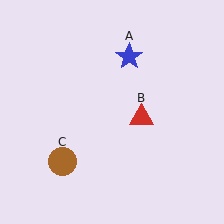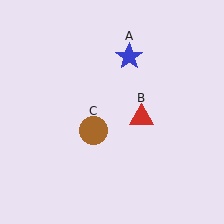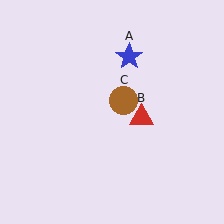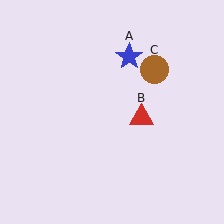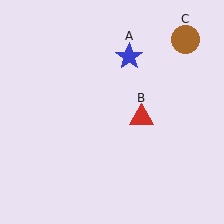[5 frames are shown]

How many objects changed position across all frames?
1 object changed position: brown circle (object C).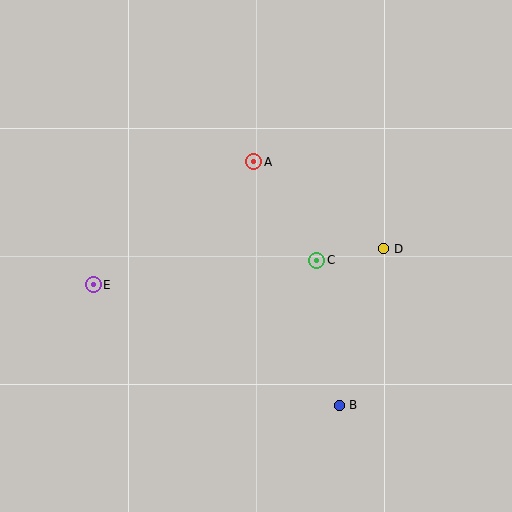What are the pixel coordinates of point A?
Point A is at (254, 162).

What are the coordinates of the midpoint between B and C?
The midpoint between B and C is at (328, 333).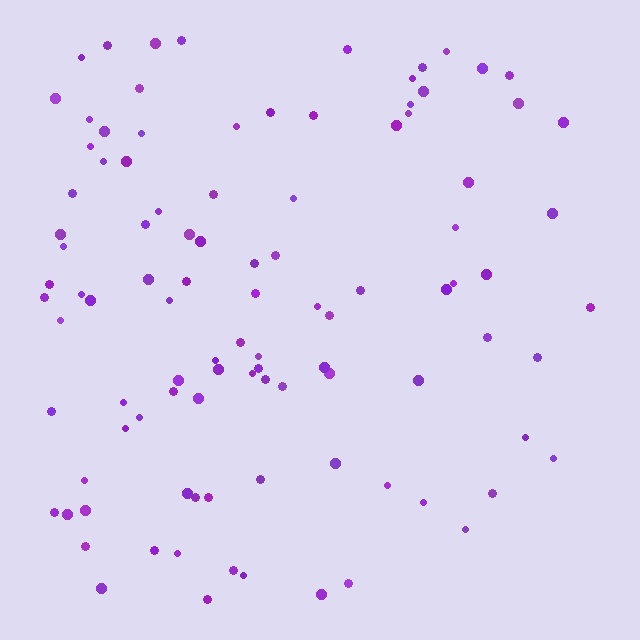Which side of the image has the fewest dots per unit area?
The right.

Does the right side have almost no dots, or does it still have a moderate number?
Still a moderate number, just noticeably fewer than the left.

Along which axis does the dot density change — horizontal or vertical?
Horizontal.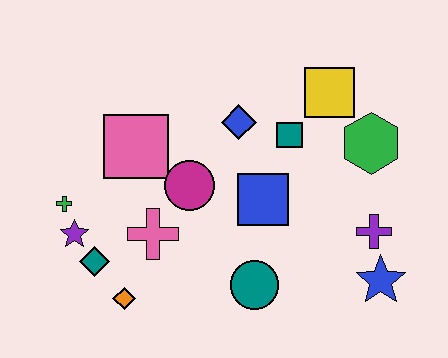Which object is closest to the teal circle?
The blue square is closest to the teal circle.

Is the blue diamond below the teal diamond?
No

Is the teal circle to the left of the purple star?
No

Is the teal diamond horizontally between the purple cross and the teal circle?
No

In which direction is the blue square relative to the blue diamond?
The blue square is below the blue diamond.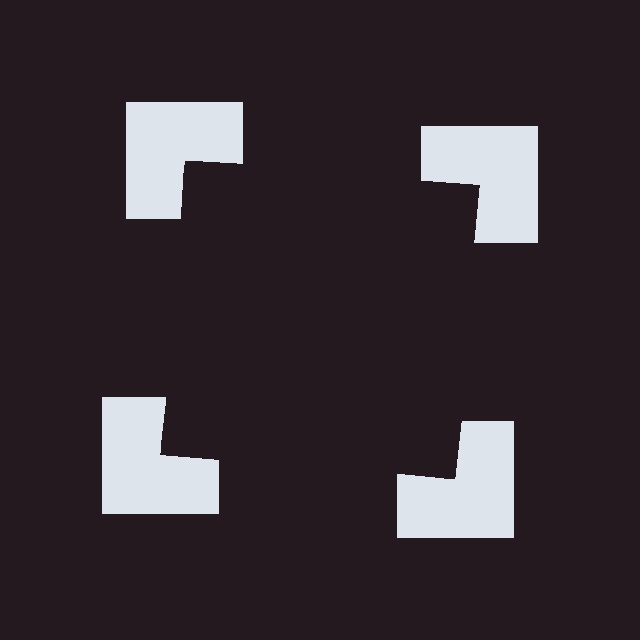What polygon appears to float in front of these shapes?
An illusory square — its edges are inferred from the aligned wedge cuts in the notched squares, not physically drawn.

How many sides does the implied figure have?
4 sides.